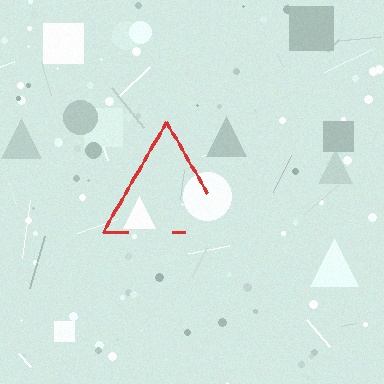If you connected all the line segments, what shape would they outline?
They would outline a triangle.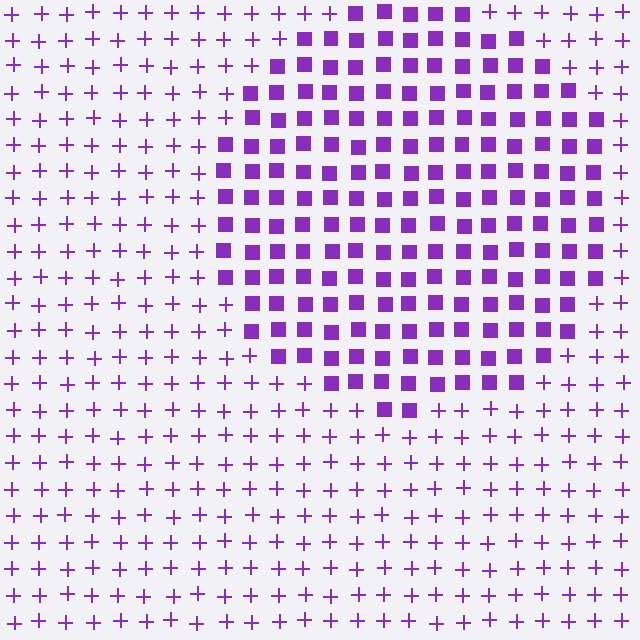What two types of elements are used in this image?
The image uses squares inside the circle region and plus signs outside it.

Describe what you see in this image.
The image is filled with small purple elements arranged in a uniform grid. A circle-shaped region contains squares, while the surrounding area contains plus signs. The boundary is defined purely by the change in element shape.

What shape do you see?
I see a circle.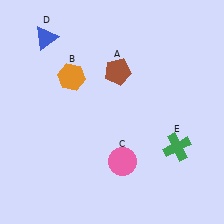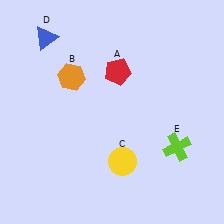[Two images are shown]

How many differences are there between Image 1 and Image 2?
There are 3 differences between the two images.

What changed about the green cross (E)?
In Image 1, E is green. In Image 2, it changed to lime.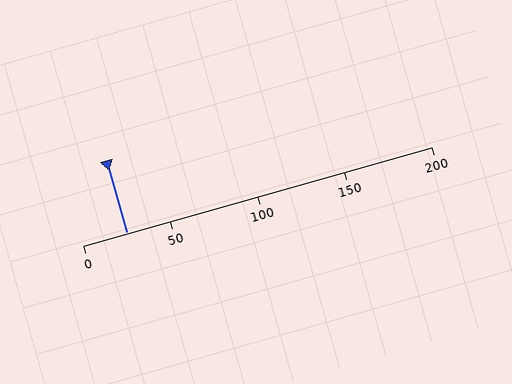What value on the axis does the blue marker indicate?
The marker indicates approximately 25.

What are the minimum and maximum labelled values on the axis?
The axis runs from 0 to 200.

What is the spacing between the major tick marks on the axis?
The major ticks are spaced 50 apart.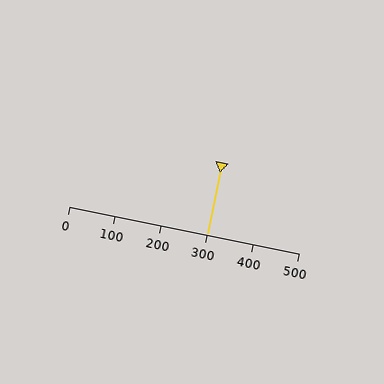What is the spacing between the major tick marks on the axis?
The major ticks are spaced 100 apart.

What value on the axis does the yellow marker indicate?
The marker indicates approximately 300.